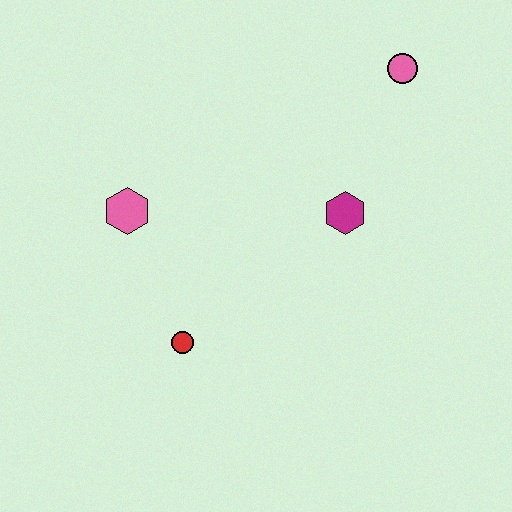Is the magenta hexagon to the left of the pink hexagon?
No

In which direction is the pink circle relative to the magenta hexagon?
The pink circle is above the magenta hexagon.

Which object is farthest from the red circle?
The pink circle is farthest from the red circle.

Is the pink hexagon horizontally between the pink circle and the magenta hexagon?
No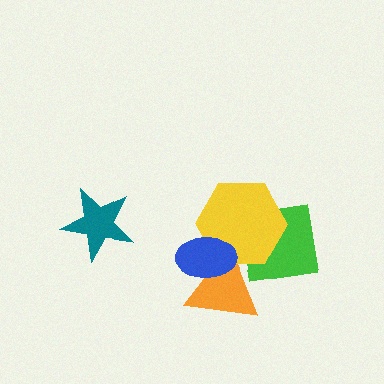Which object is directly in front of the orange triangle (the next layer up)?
The yellow hexagon is directly in front of the orange triangle.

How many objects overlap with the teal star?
0 objects overlap with the teal star.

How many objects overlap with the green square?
1 object overlaps with the green square.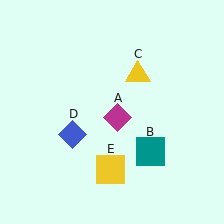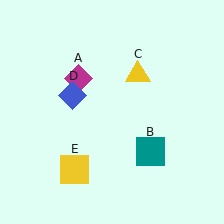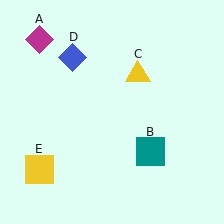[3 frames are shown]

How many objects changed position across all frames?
3 objects changed position: magenta diamond (object A), blue diamond (object D), yellow square (object E).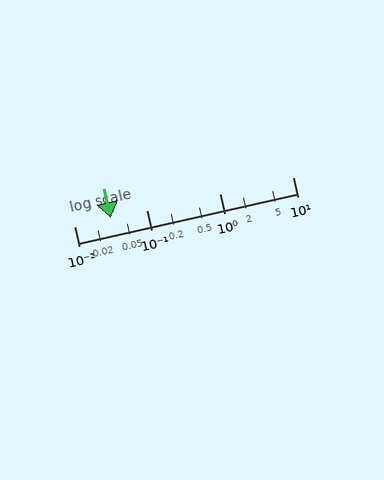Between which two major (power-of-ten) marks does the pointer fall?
The pointer is between 0.01 and 0.1.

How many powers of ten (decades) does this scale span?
The scale spans 3 decades, from 0.01 to 10.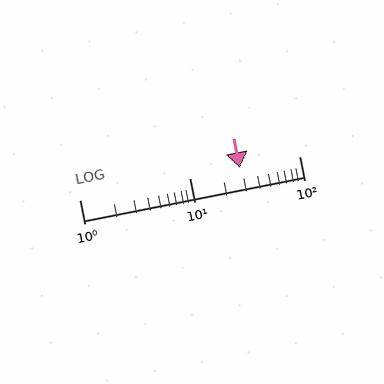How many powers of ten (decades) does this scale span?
The scale spans 2 decades, from 1 to 100.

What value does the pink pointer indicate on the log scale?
The pointer indicates approximately 29.